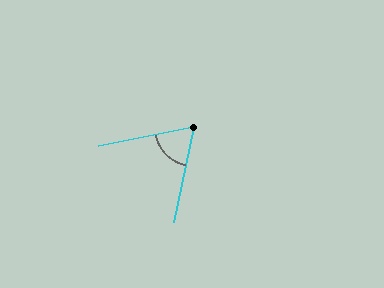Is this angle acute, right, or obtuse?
It is acute.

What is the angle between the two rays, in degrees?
Approximately 67 degrees.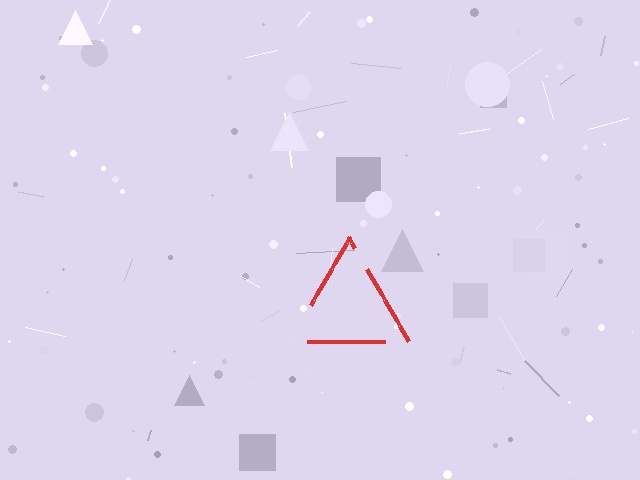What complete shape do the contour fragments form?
The contour fragments form a triangle.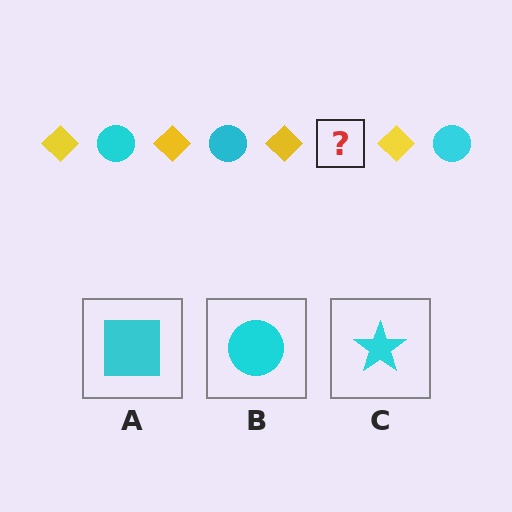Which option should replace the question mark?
Option B.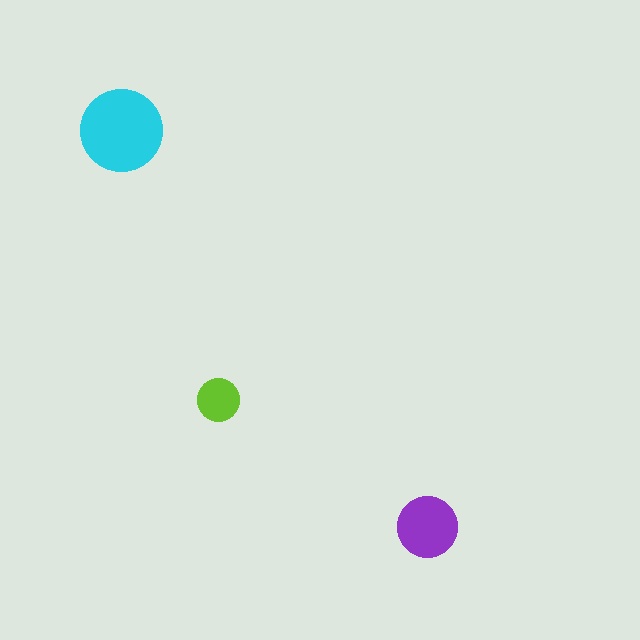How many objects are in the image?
There are 3 objects in the image.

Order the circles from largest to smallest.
the cyan one, the purple one, the lime one.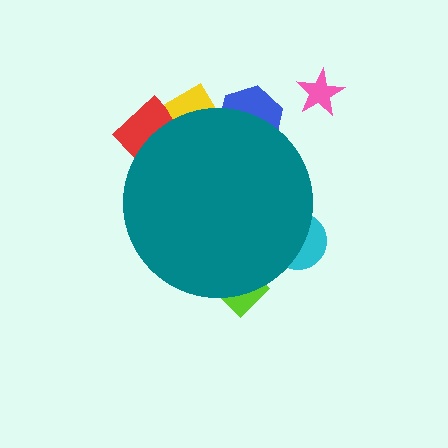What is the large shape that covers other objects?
A teal circle.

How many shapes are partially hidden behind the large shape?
5 shapes are partially hidden.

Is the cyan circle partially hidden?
Yes, the cyan circle is partially hidden behind the teal circle.